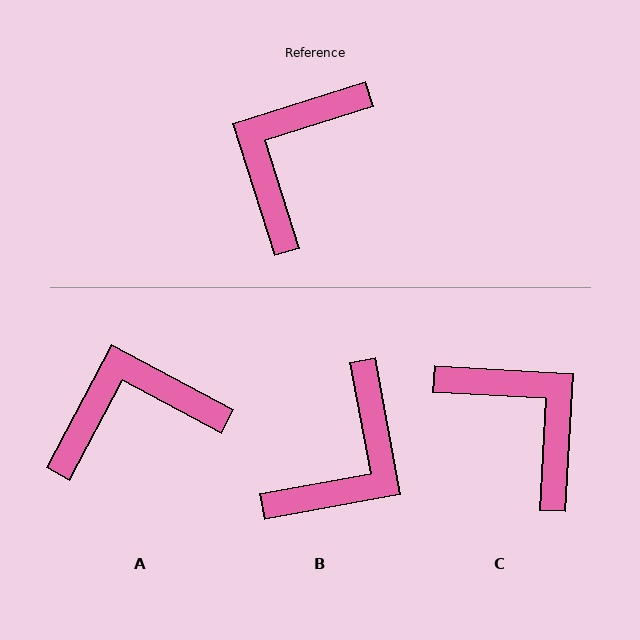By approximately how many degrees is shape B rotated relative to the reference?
Approximately 173 degrees counter-clockwise.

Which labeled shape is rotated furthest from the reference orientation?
B, about 173 degrees away.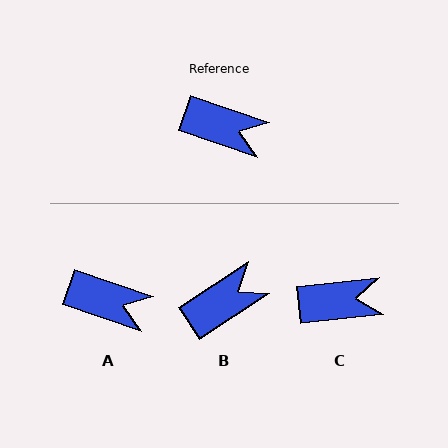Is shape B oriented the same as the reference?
No, it is off by about 52 degrees.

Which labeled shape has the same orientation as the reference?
A.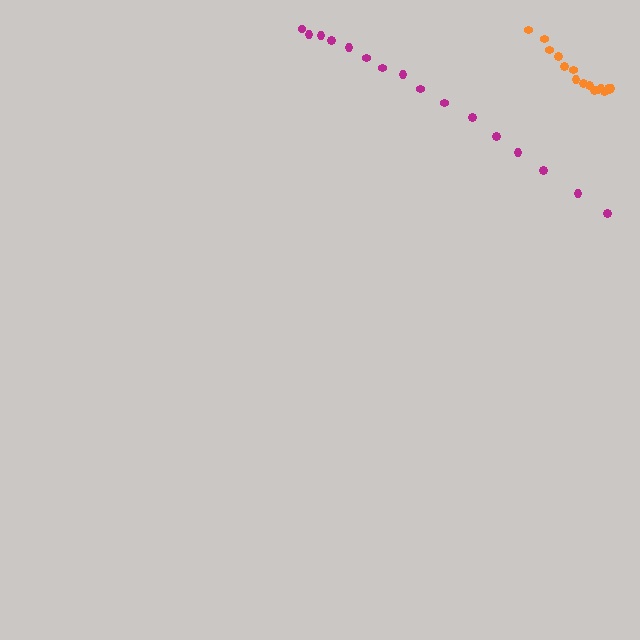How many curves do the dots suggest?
There are 2 distinct paths.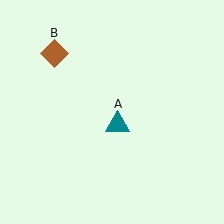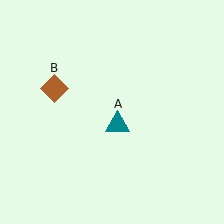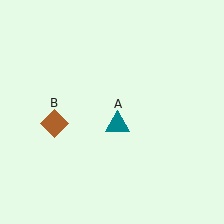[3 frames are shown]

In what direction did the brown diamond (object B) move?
The brown diamond (object B) moved down.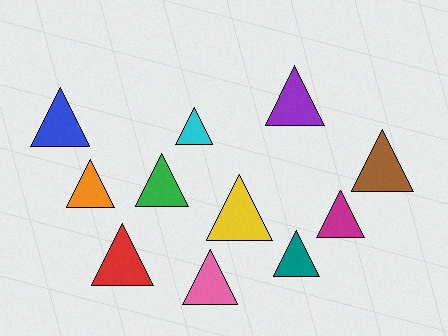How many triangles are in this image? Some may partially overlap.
There are 11 triangles.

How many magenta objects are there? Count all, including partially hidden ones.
There is 1 magenta object.